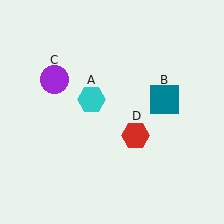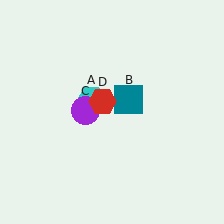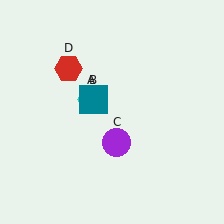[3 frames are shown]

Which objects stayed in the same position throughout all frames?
Cyan hexagon (object A) remained stationary.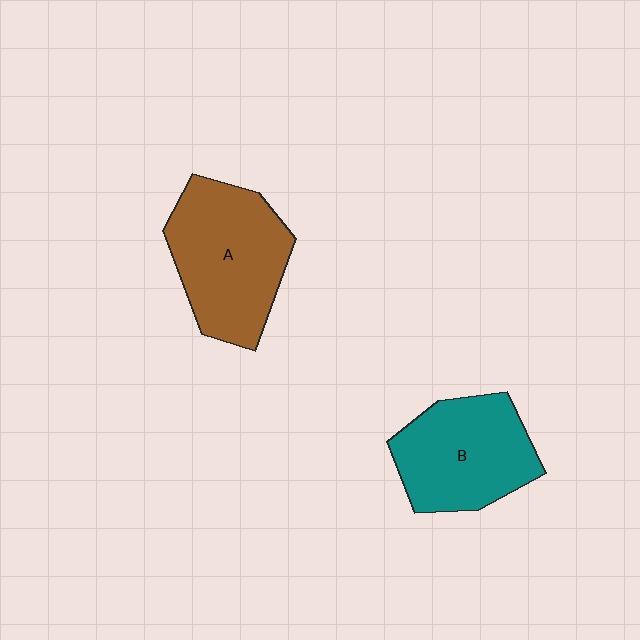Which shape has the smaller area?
Shape B (teal).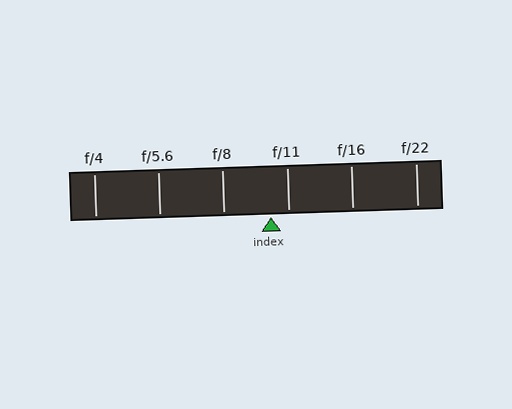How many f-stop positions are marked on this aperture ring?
There are 6 f-stop positions marked.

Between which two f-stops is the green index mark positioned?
The index mark is between f/8 and f/11.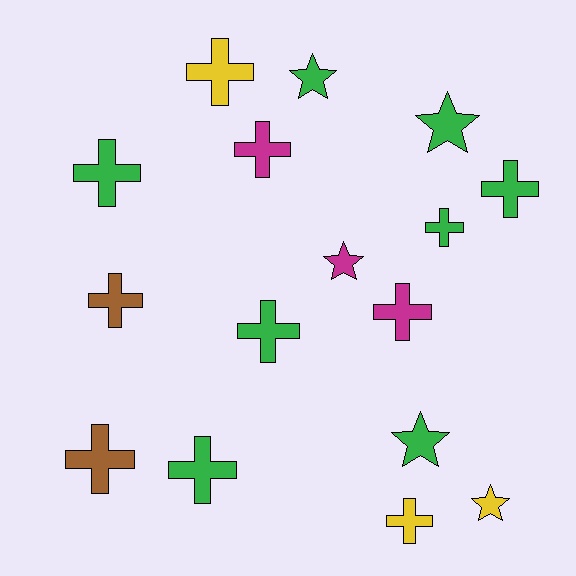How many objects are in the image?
There are 16 objects.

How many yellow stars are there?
There is 1 yellow star.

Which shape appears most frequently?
Cross, with 11 objects.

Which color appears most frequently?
Green, with 8 objects.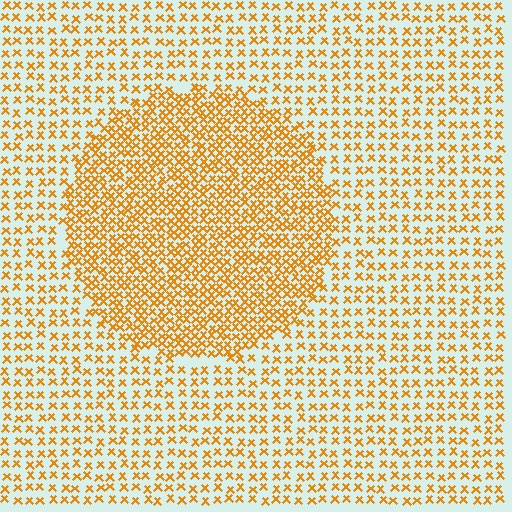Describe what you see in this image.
The image contains small orange elements arranged at two different densities. A circle-shaped region is visible where the elements are more densely packed than the surrounding area.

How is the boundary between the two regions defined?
The boundary is defined by a change in element density (approximately 2.0x ratio). All elements are the same color, size, and shape.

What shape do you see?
I see a circle.